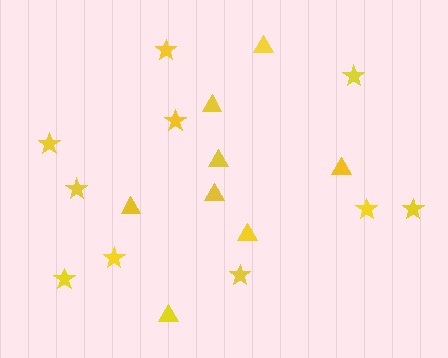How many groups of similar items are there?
There are 2 groups: one group of triangles (8) and one group of stars (10).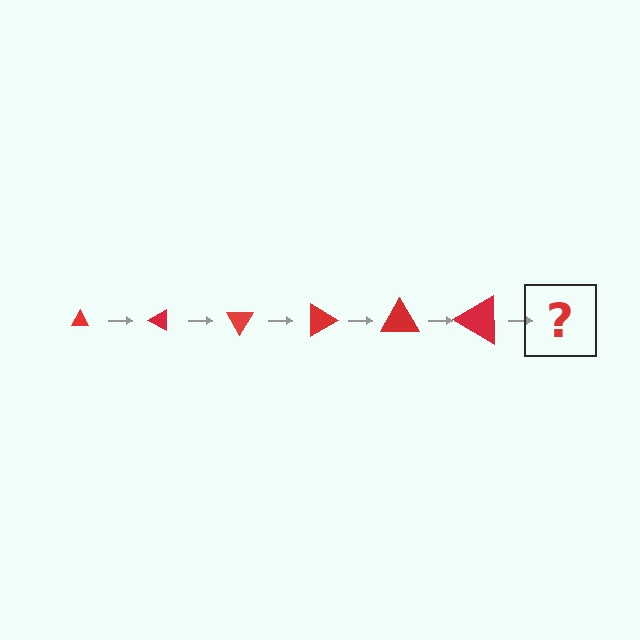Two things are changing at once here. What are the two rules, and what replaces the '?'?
The two rules are that the triangle grows larger each step and it rotates 30 degrees each step. The '?' should be a triangle, larger than the previous one and rotated 180 degrees from the start.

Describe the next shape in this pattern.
It should be a triangle, larger than the previous one and rotated 180 degrees from the start.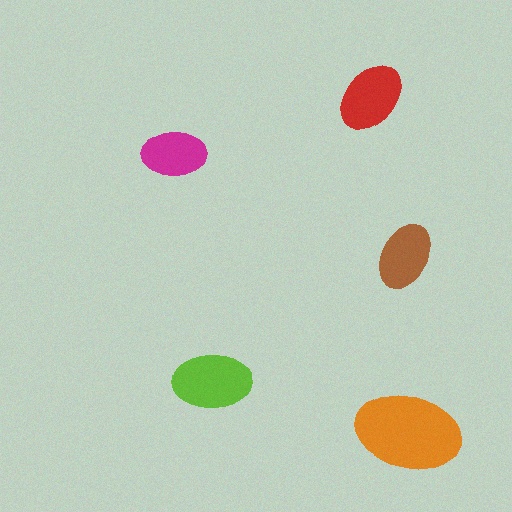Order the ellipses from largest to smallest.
the orange one, the lime one, the red one, the brown one, the magenta one.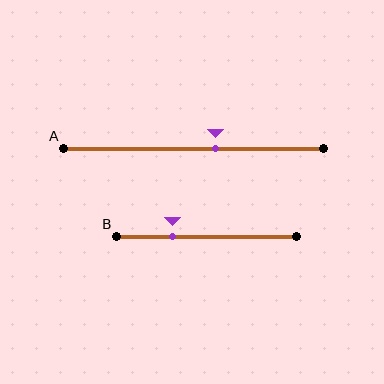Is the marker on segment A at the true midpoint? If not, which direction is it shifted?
No, the marker on segment A is shifted to the right by about 8% of the segment length.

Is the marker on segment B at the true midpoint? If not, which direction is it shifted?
No, the marker on segment B is shifted to the left by about 19% of the segment length.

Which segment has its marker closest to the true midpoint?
Segment A has its marker closest to the true midpoint.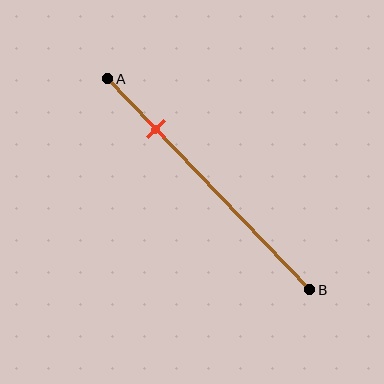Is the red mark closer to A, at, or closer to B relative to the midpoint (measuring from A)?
The red mark is closer to point A than the midpoint of segment AB.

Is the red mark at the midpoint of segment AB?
No, the mark is at about 25% from A, not at the 50% midpoint.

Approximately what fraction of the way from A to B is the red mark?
The red mark is approximately 25% of the way from A to B.